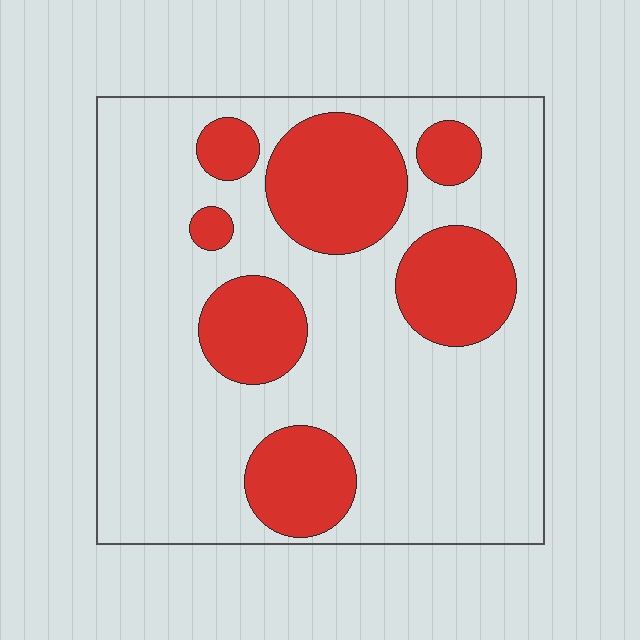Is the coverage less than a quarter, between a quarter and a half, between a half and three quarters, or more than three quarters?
Between a quarter and a half.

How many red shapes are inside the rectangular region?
7.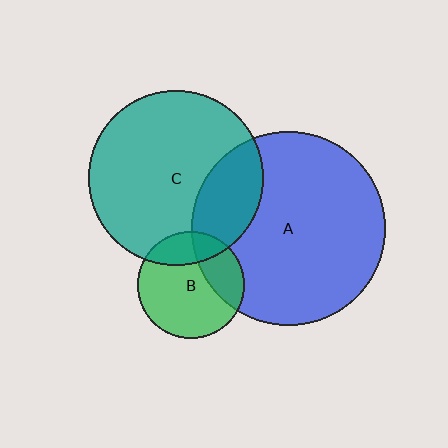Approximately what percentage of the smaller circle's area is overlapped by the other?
Approximately 20%.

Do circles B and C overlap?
Yes.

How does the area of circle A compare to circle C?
Approximately 1.2 times.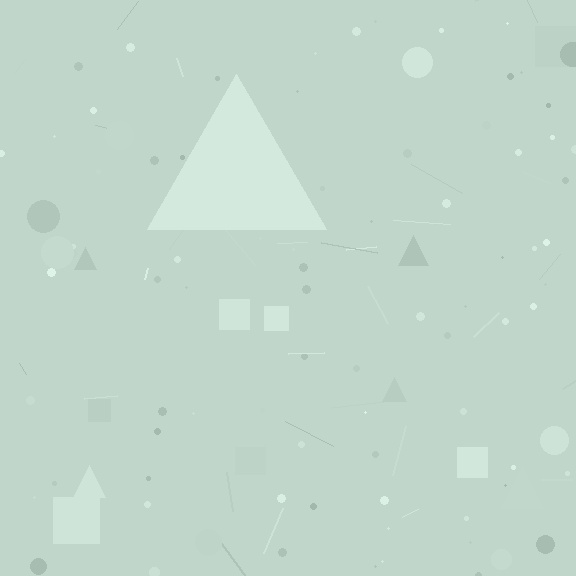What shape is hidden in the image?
A triangle is hidden in the image.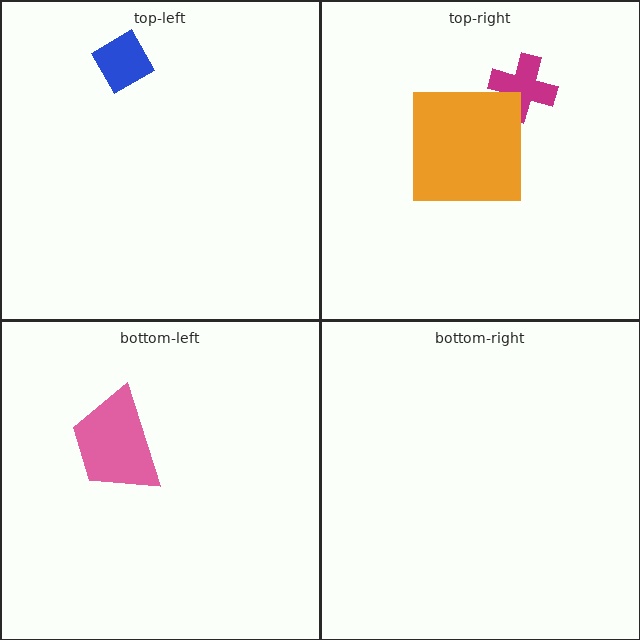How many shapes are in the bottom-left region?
1.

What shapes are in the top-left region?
The blue diamond.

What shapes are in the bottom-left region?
The pink trapezoid.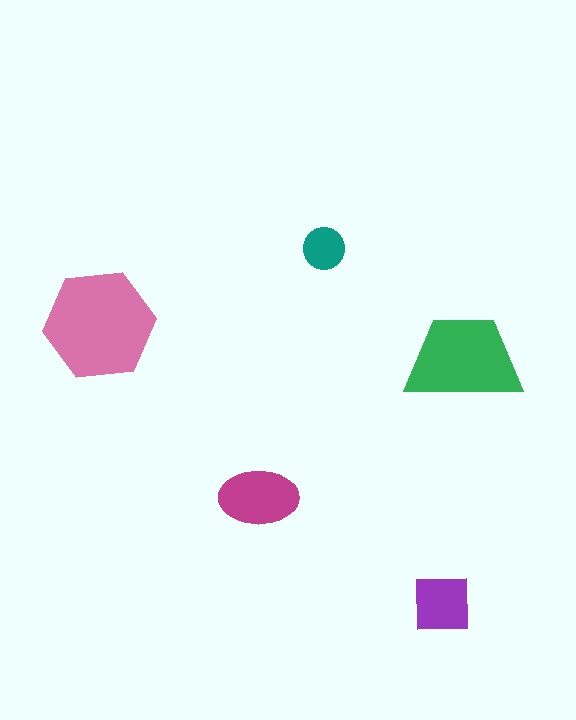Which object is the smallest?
The teal circle.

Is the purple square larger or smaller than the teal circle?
Larger.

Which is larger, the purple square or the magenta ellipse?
The magenta ellipse.